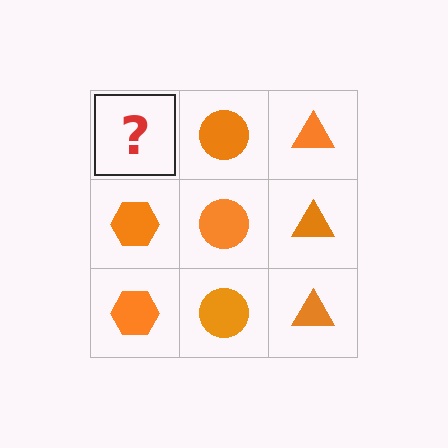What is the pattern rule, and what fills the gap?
The rule is that each column has a consistent shape. The gap should be filled with an orange hexagon.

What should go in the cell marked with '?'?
The missing cell should contain an orange hexagon.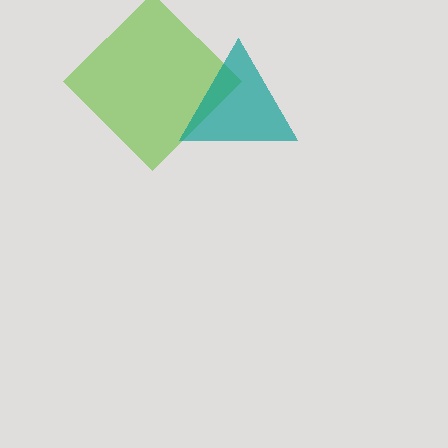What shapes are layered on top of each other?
The layered shapes are: a lime diamond, a teal triangle.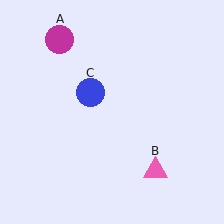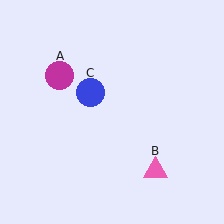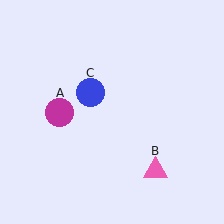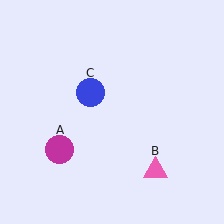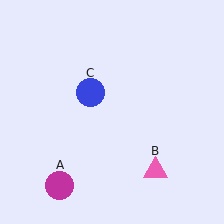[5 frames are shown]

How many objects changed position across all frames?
1 object changed position: magenta circle (object A).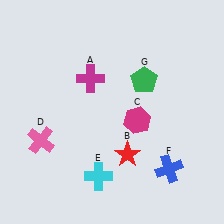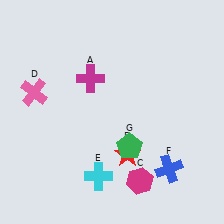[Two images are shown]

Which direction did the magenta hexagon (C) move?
The magenta hexagon (C) moved down.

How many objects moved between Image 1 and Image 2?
3 objects moved between the two images.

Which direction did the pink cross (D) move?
The pink cross (D) moved up.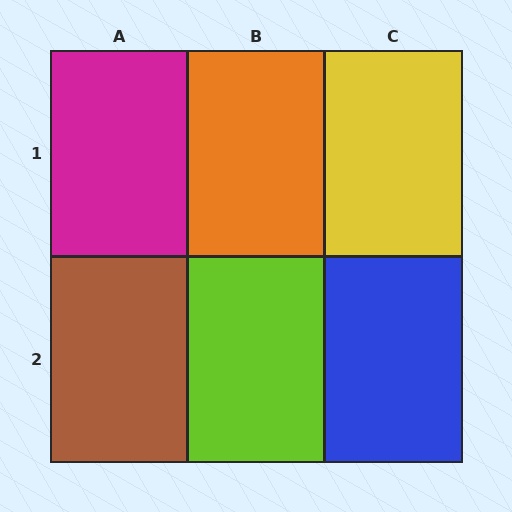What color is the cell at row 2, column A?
Brown.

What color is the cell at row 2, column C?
Blue.